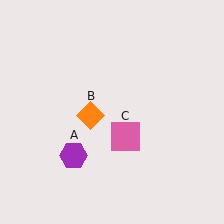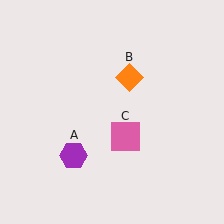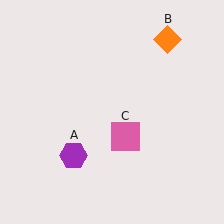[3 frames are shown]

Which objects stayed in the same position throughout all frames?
Purple hexagon (object A) and pink square (object C) remained stationary.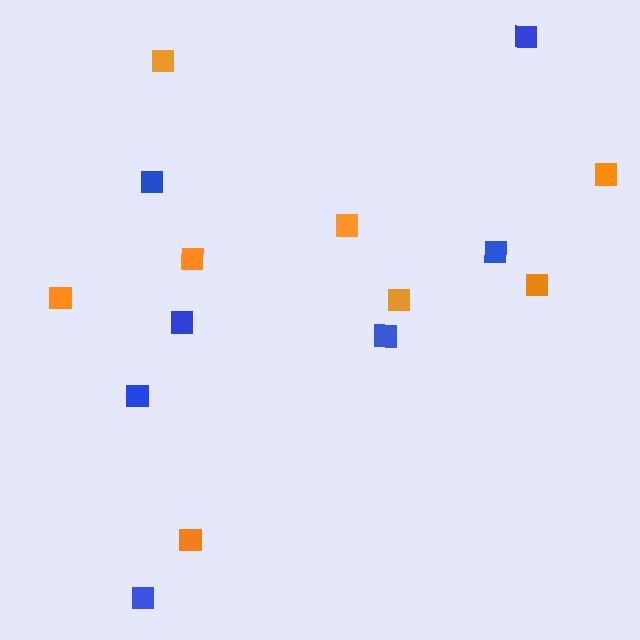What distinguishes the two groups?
There are 2 groups: one group of blue squares (7) and one group of orange squares (8).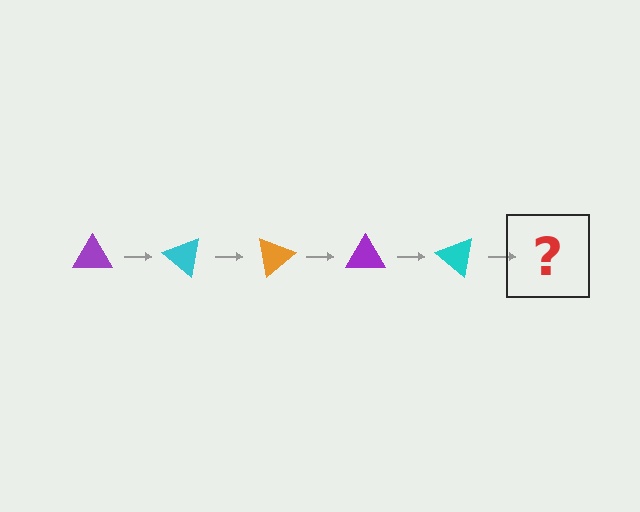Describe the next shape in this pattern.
It should be an orange triangle, rotated 200 degrees from the start.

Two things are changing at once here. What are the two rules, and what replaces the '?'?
The two rules are that it rotates 40 degrees each step and the color cycles through purple, cyan, and orange. The '?' should be an orange triangle, rotated 200 degrees from the start.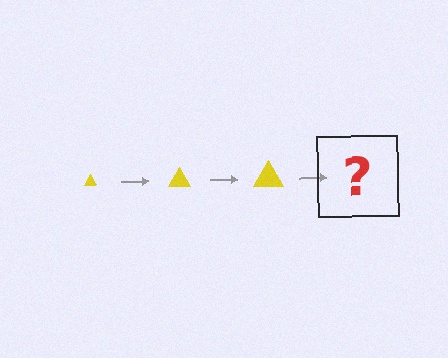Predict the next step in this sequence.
The next step is a yellow triangle, larger than the previous one.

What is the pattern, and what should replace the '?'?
The pattern is that the triangle gets progressively larger each step. The '?' should be a yellow triangle, larger than the previous one.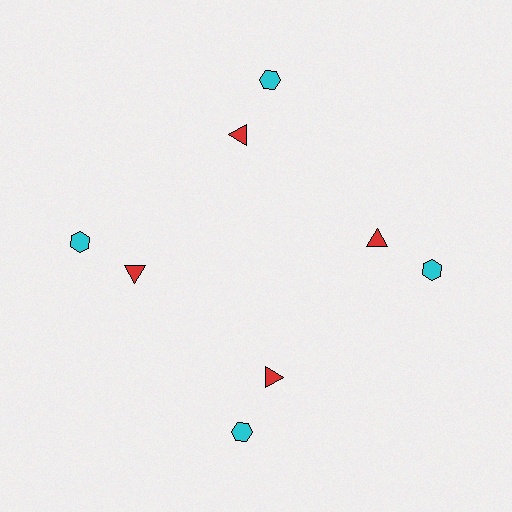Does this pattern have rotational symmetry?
Yes, this pattern has 4-fold rotational symmetry. It looks the same after rotating 90 degrees around the center.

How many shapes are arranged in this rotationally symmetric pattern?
There are 8 shapes, arranged in 4 groups of 2.